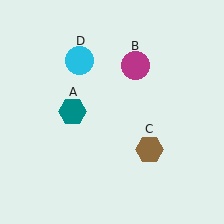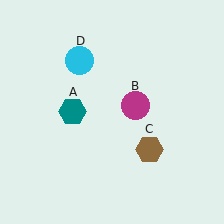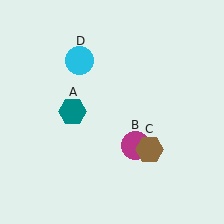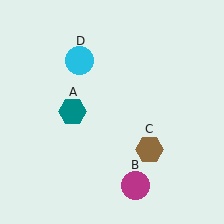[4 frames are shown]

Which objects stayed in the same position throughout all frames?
Teal hexagon (object A) and brown hexagon (object C) and cyan circle (object D) remained stationary.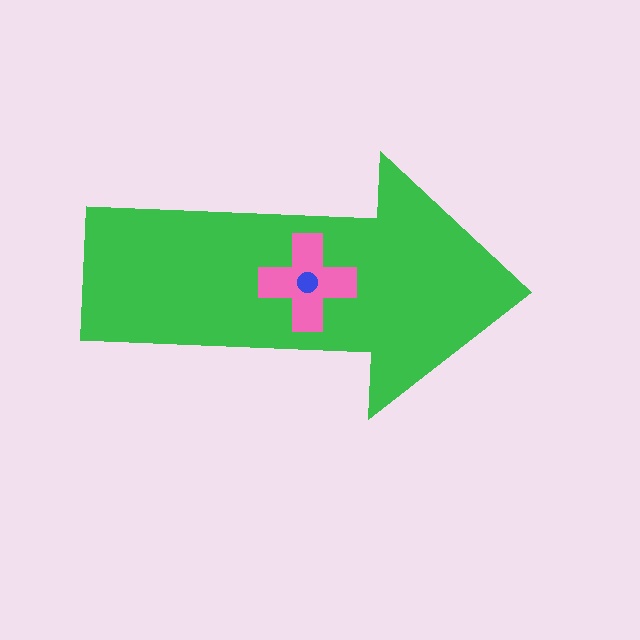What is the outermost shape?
The green arrow.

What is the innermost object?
The blue circle.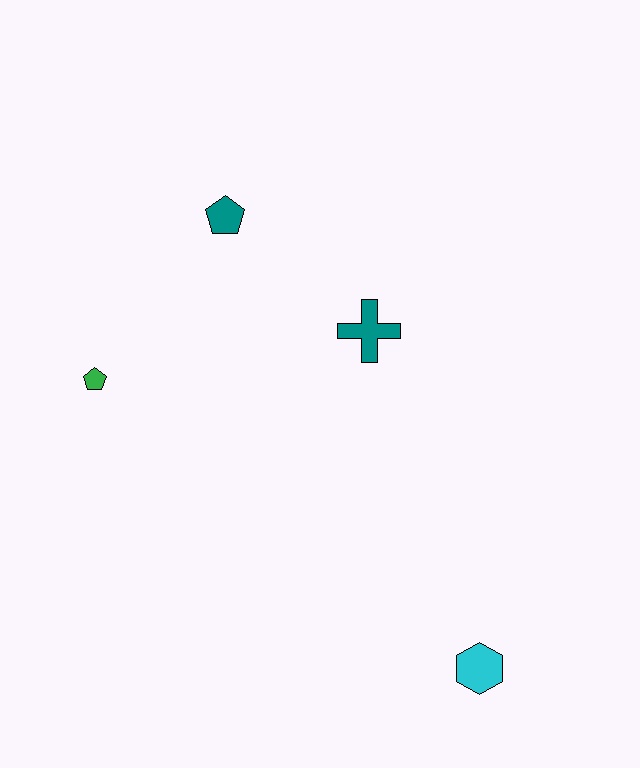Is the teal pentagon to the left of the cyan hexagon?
Yes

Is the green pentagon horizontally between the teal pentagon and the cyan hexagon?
No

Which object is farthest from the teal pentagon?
The cyan hexagon is farthest from the teal pentagon.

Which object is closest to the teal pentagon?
The teal cross is closest to the teal pentagon.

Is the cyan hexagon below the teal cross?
Yes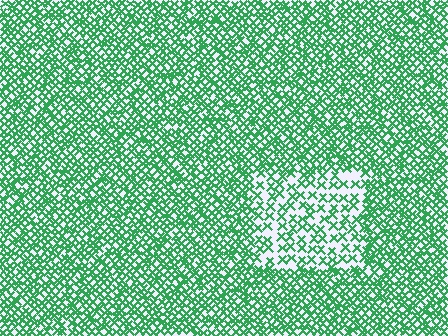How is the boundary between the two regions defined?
The boundary is defined by a change in element density (approximately 2.0x ratio). All elements are the same color, size, and shape.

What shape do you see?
I see a rectangle.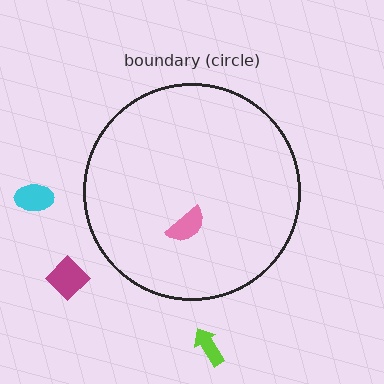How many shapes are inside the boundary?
1 inside, 3 outside.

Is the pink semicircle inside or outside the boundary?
Inside.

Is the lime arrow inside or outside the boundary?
Outside.